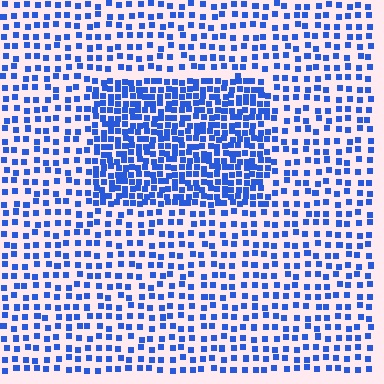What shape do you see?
I see a rectangle.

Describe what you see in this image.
The image contains small blue elements arranged at two different densities. A rectangle-shaped region is visible where the elements are more densely packed than the surrounding area.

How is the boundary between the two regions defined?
The boundary is defined by a change in element density (approximately 2.1x ratio). All elements are the same color, size, and shape.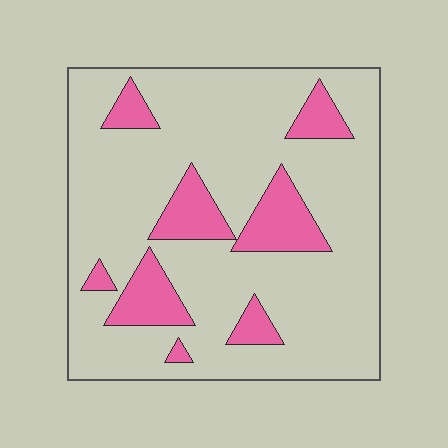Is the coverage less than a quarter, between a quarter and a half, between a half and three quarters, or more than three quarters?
Less than a quarter.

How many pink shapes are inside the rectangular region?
8.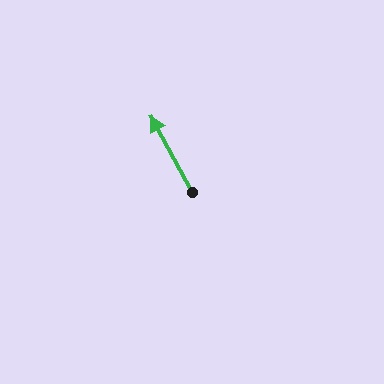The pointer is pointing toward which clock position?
Roughly 11 o'clock.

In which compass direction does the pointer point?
Northwest.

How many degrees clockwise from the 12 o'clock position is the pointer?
Approximately 332 degrees.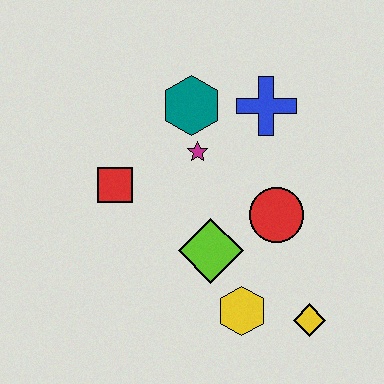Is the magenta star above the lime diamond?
Yes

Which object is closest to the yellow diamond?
The yellow hexagon is closest to the yellow diamond.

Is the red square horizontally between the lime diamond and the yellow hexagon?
No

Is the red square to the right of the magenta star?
No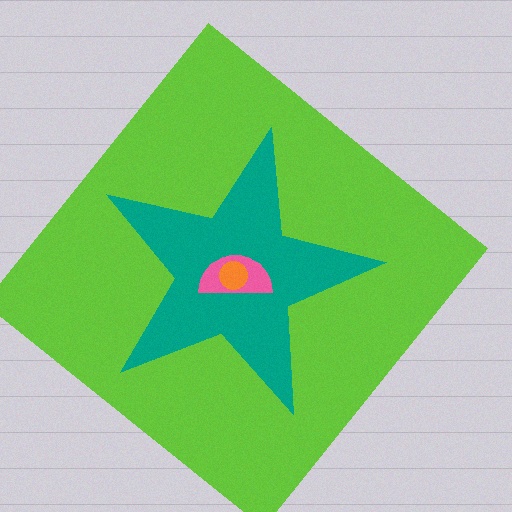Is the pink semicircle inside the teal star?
Yes.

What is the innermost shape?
The orange circle.